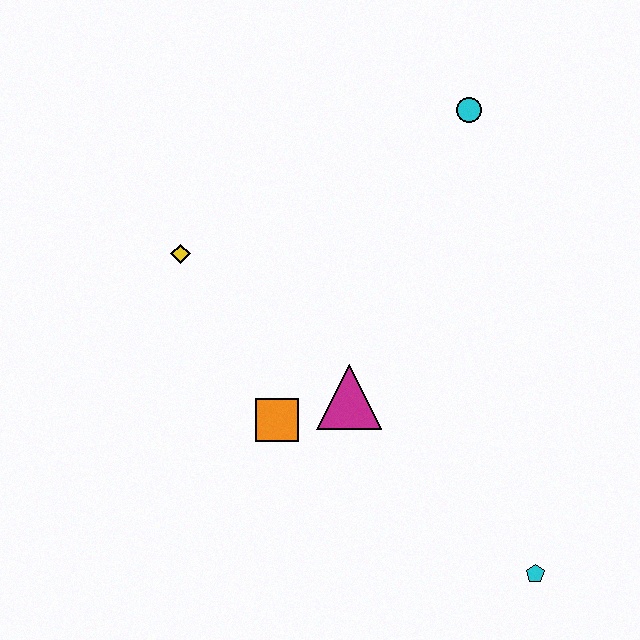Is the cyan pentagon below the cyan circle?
Yes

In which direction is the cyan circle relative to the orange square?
The cyan circle is above the orange square.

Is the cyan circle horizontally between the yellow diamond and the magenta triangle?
No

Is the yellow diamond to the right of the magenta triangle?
No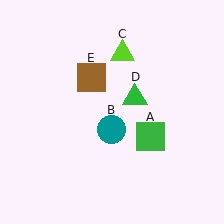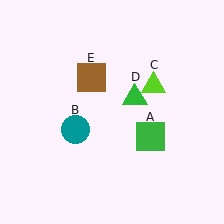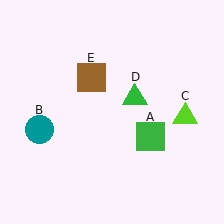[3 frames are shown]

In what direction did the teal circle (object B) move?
The teal circle (object B) moved left.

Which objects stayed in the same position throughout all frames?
Green square (object A) and green triangle (object D) and brown square (object E) remained stationary.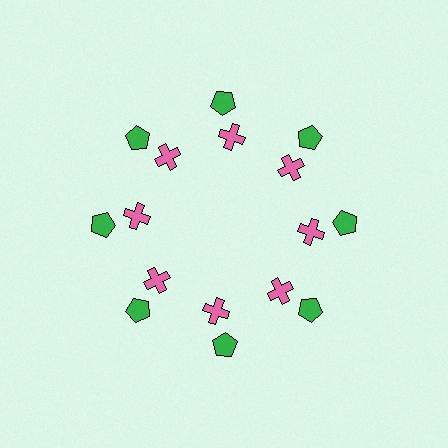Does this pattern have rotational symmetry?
Yes, this pattern has 8-fold rotational symmetry. It looks the same after rotating 45 degrees around the center.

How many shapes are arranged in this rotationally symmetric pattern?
There are 16 shapes, arranged in 8 groups of 2.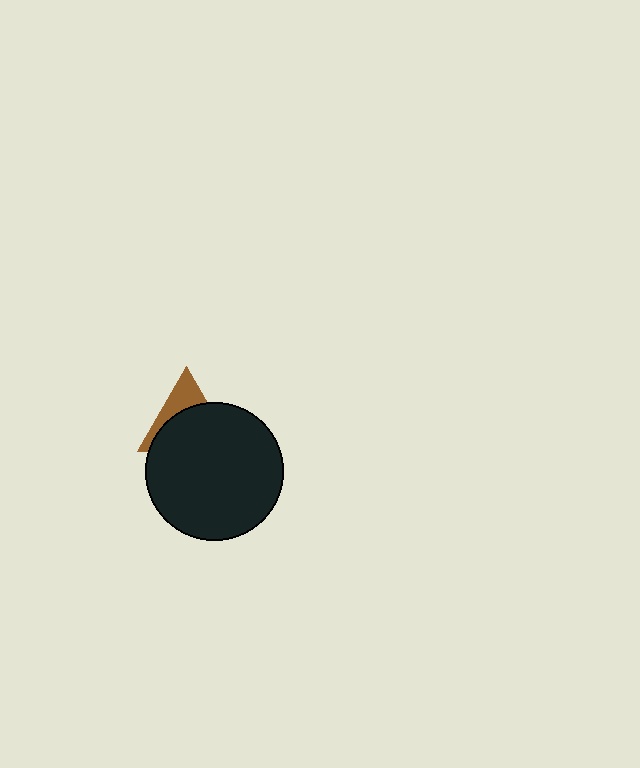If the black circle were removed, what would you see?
You would see the complete brown triangle.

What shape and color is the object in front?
The object in front is a black circle.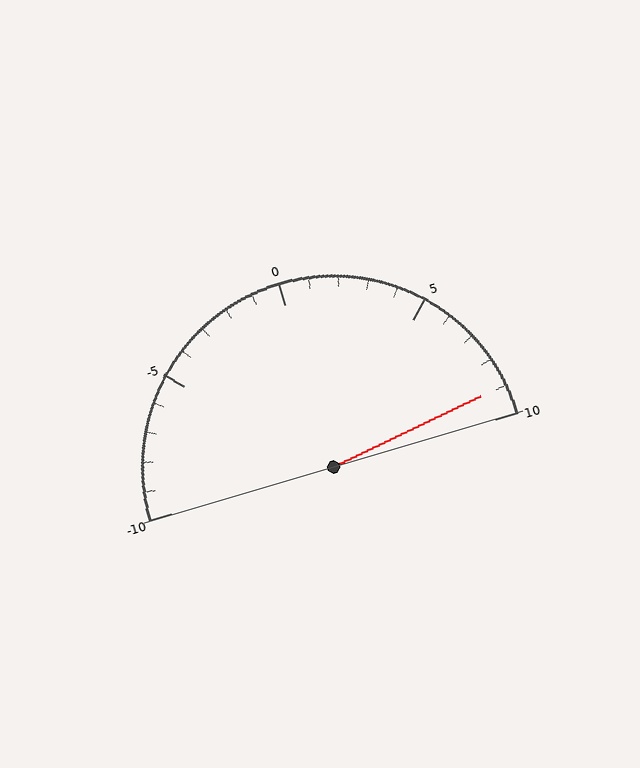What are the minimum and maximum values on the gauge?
The gauge ranges from -10 to 10.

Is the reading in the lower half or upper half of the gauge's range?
The reading is in the upper half of the range (-10 to 10).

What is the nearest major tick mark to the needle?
The nearest major tick mark is 10.